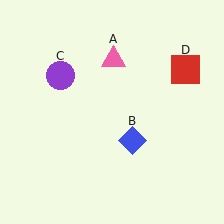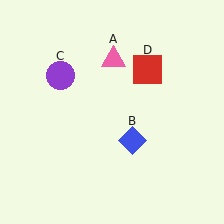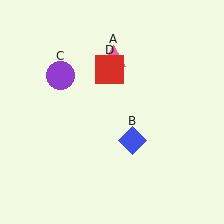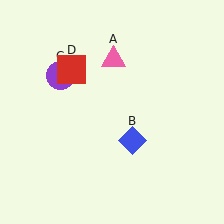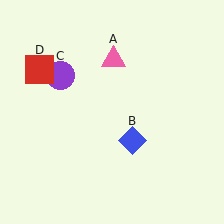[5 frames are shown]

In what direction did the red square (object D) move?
The red square (object D) moved left.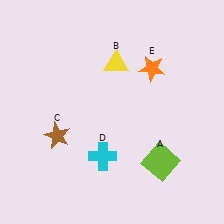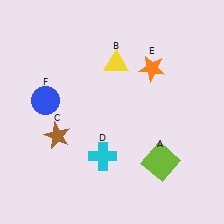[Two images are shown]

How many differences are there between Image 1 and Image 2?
There is 1 difference between the two images.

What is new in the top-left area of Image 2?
A blue circle (F) was added in the top-left area of Image 2.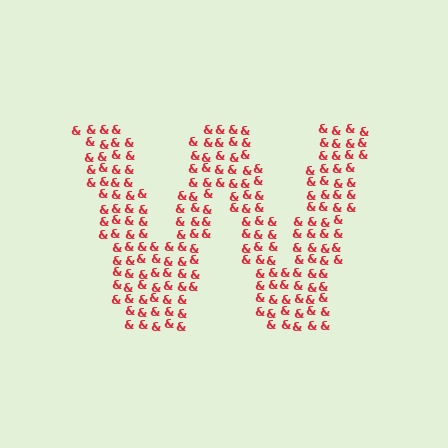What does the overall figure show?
The overall figure shows the letter W.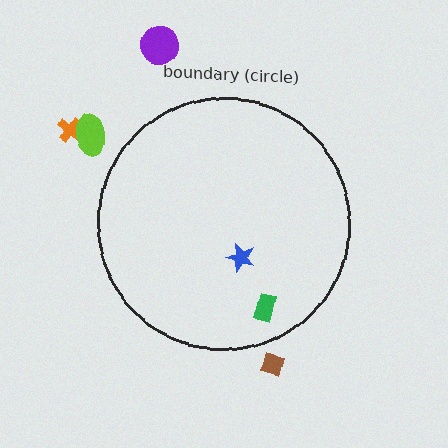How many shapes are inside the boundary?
2 inside, 4 outside.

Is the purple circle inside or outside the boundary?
Outside.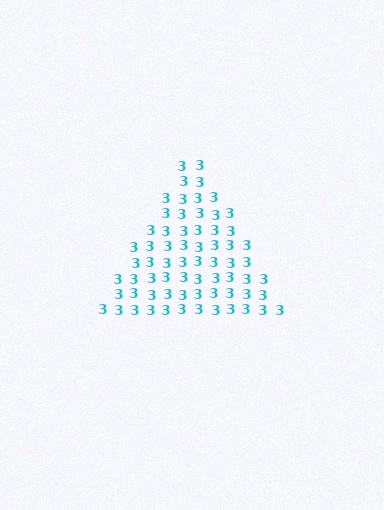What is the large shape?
The large shape is a triangle.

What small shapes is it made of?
It is made of small digit 3's.